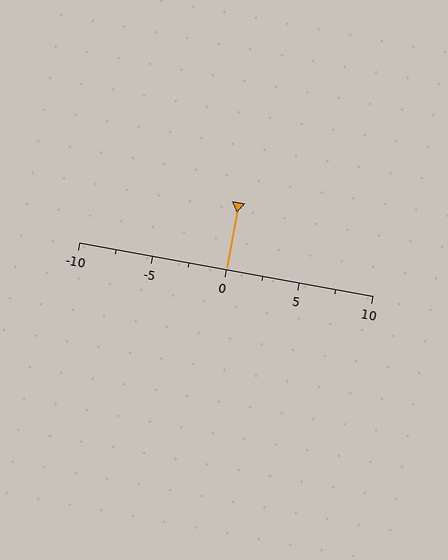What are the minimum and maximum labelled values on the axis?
The axis runs from -10 to 10.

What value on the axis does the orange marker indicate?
The marker indicates approximately 0.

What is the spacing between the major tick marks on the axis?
The major ticks are spaced 5 apart.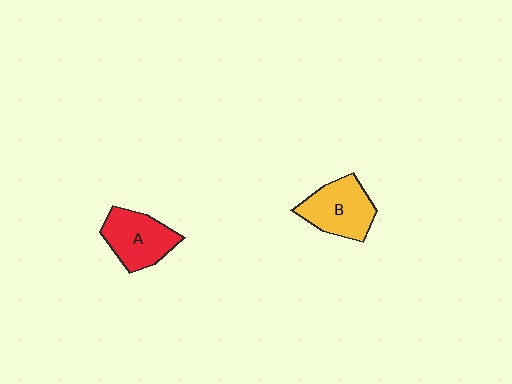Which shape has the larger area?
Shape B (yellow).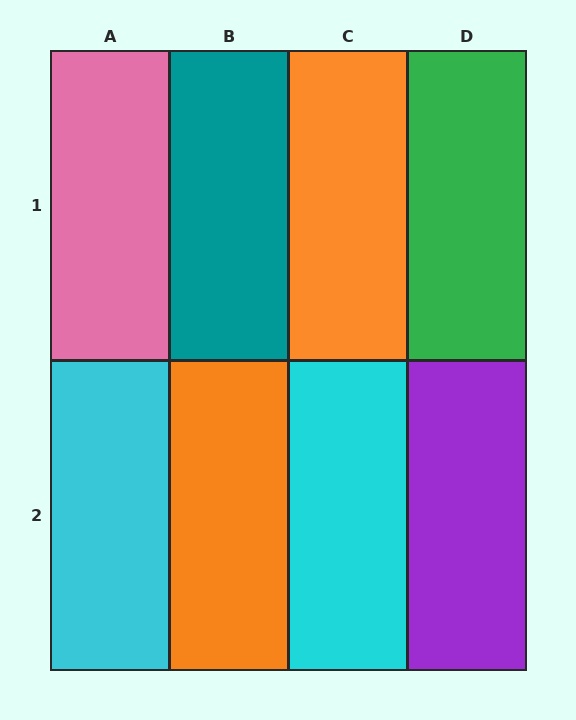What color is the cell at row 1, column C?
Orange.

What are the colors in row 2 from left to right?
Cyan, orange, cyan, purple.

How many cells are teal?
1 cell is teal.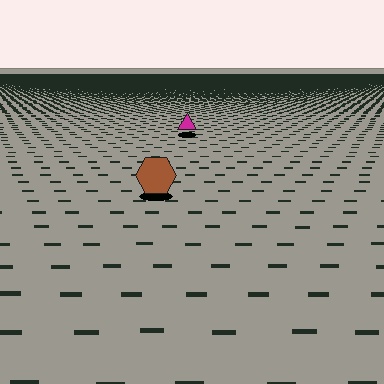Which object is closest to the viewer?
The brown hexagon is closest. The texture marks near it are larger and more spread out.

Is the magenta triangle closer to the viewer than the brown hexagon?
No. The brown hexagon is closer — you can tell from the texture gradient: the ground texture is coarser near it.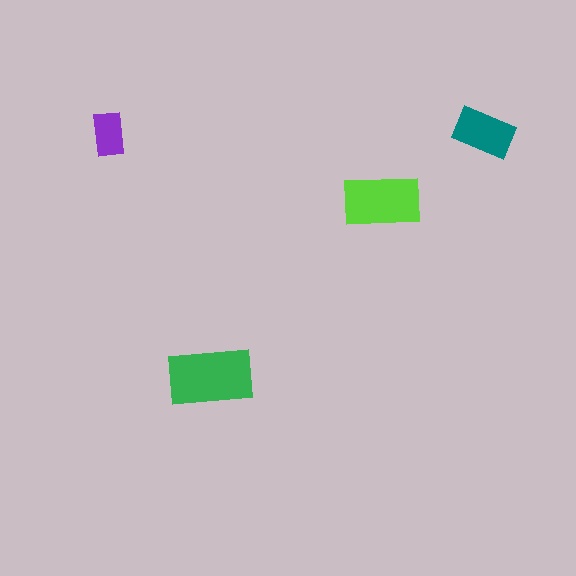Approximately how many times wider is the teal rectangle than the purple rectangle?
About 1.5 times wider.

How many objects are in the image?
There are 4 objects in the image.